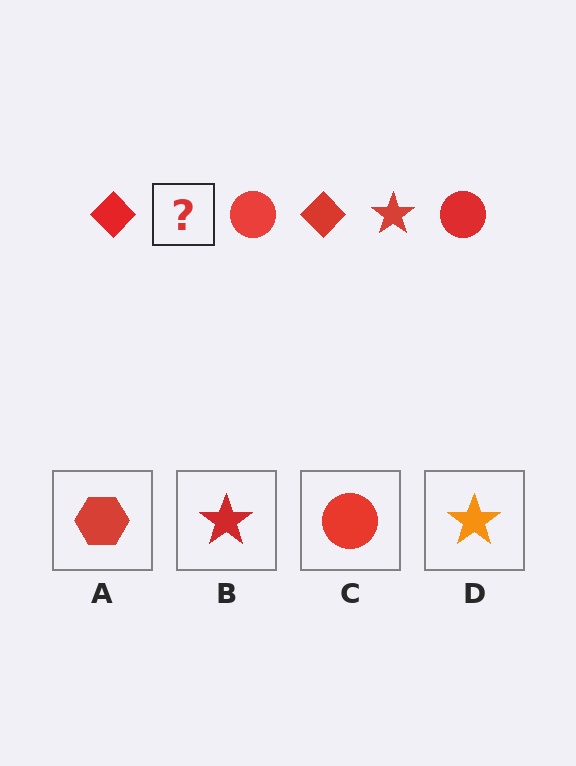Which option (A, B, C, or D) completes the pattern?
B.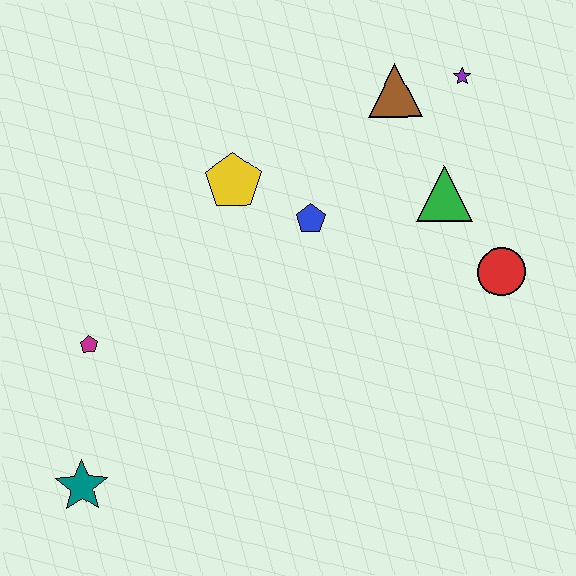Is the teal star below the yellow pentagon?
Yes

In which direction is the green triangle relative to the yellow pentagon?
The green triangle is to the right of the yellow pentagon.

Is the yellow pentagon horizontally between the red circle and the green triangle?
No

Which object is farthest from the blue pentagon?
The teal star is farthest from the blue pentagon.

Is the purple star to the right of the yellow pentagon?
Yes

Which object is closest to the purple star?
The brown triangle is closest to the purple star.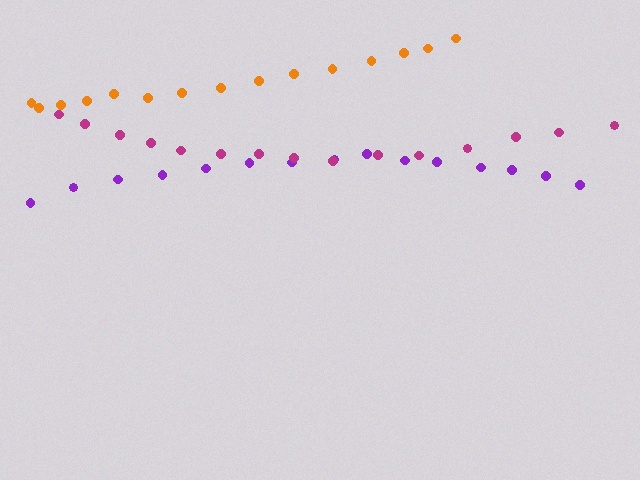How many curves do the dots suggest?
There are 3 distinct paths.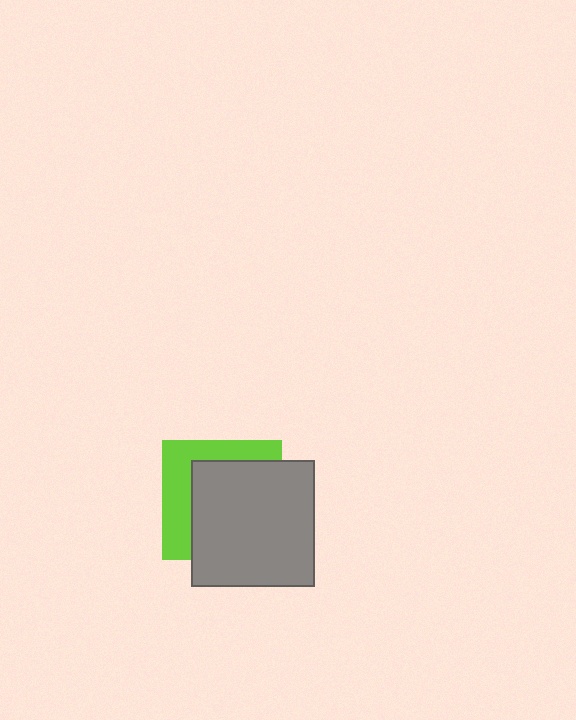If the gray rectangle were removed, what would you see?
You would see the complete lime square.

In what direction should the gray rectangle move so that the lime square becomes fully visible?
The gray rectangle should move toward the lower-right. That is the shortest direction to clear the overlap and leave the lime square fully visible.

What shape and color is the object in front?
The object in front is a gray rectangle.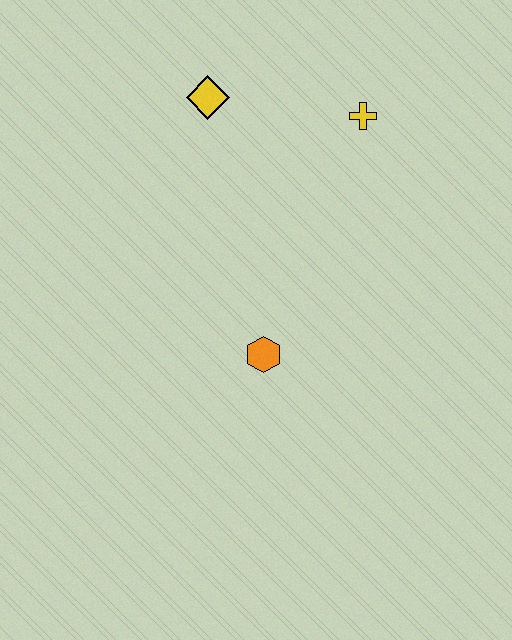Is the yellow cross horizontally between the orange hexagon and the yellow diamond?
No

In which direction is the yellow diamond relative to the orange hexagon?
The yellow diamond is above the orange hexagon.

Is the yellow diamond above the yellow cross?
Yes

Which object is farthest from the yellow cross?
The orange hexagon is farthest from the yellow cross.